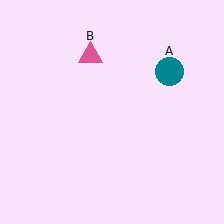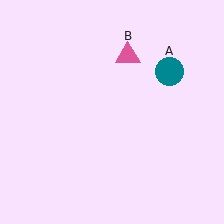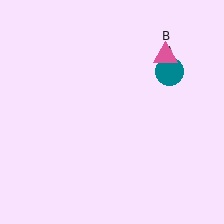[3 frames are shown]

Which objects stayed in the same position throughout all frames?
Teal circle (object A) remained stationary.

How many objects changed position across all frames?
1 object changed position: pink triangle (object B).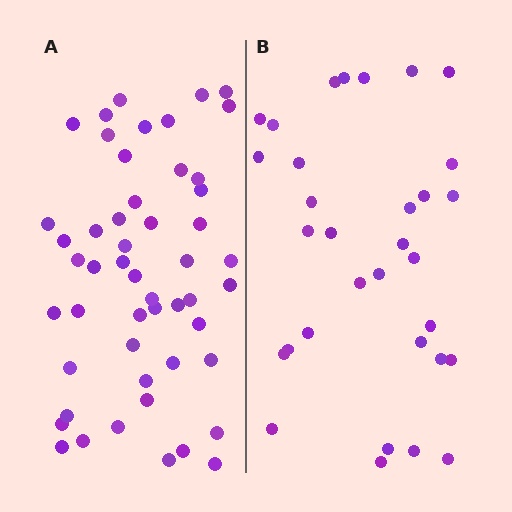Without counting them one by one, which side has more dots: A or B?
Region A (the left region) has more dots.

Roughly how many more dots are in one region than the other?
Region A has approximately 20 more dots than region B.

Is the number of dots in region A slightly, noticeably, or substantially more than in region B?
Region A has substantially more. The ratio is roughly 1.6 to 1.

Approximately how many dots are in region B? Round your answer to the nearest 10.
About 30 dots. (The exact count is 32, which rounds to 30.)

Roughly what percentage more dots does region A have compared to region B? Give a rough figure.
About 60% more.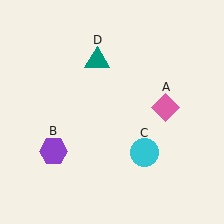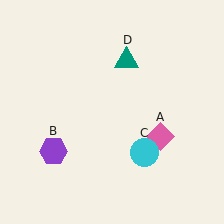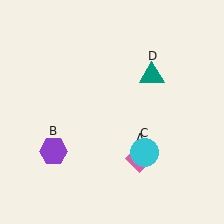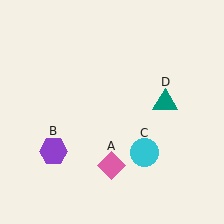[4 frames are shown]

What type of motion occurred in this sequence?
The pink diamond (object A), teal triangle (object D) rotated clockwise around the center of the scene.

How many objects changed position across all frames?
2 objects changed position: pink diamond (object A), teal triangle (object D).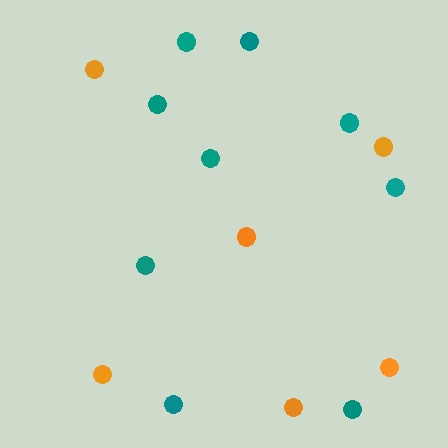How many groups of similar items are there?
There are 2 groups: one group of teal circles (9) and one group of orange circles (6).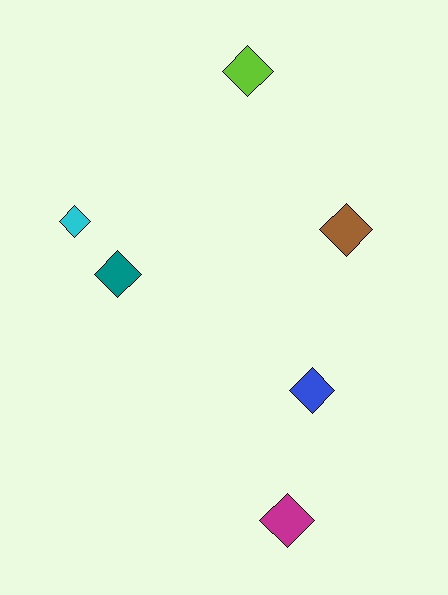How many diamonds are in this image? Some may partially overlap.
There are 6 diamonds.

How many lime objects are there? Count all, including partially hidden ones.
There is 1 lime object.